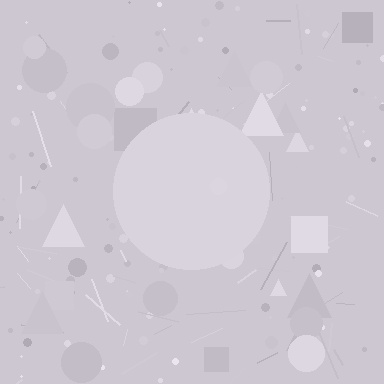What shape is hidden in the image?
A circle is hidden in the image.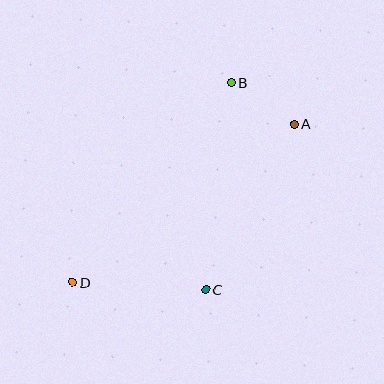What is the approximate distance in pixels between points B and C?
The distance between B and C is approximately 209 pixels.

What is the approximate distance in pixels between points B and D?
The distance between B and D is approximately 255 pixels.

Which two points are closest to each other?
Points A and B are closest to each other.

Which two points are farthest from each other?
Points A and D are farthest from each other.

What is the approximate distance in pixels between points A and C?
The distance between A and C is approximately 188 pixels.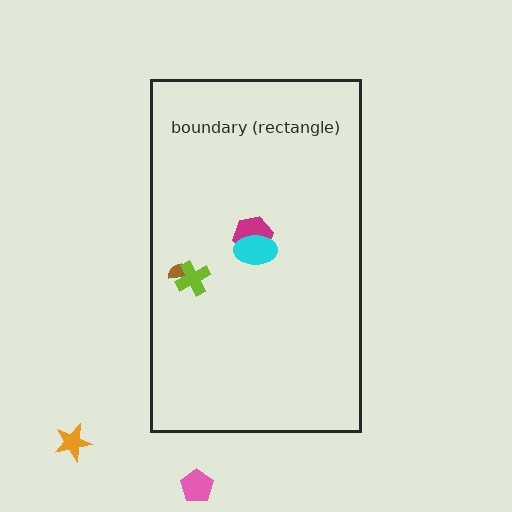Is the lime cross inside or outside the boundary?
Inside.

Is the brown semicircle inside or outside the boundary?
Inside.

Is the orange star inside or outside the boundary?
Outside.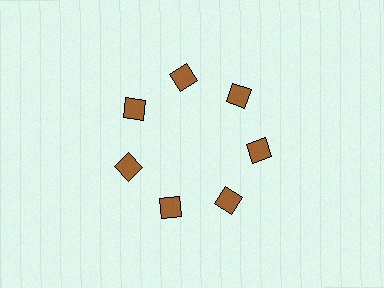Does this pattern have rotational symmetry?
Yes, this pattern has 7-fold rotational symmetry. It looks the same after rotating 51 degrees around the center.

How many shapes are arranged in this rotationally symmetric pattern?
There are 7 shapes, arranged in 7 groups of 1.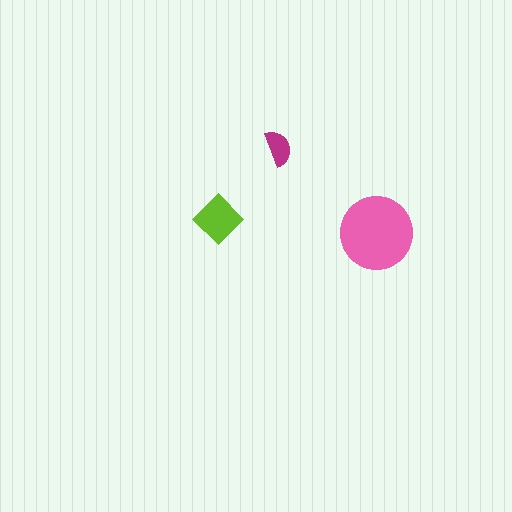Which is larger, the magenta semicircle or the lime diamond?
The lime diamond.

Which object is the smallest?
The magenta semicircle.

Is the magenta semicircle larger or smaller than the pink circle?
Smaller.